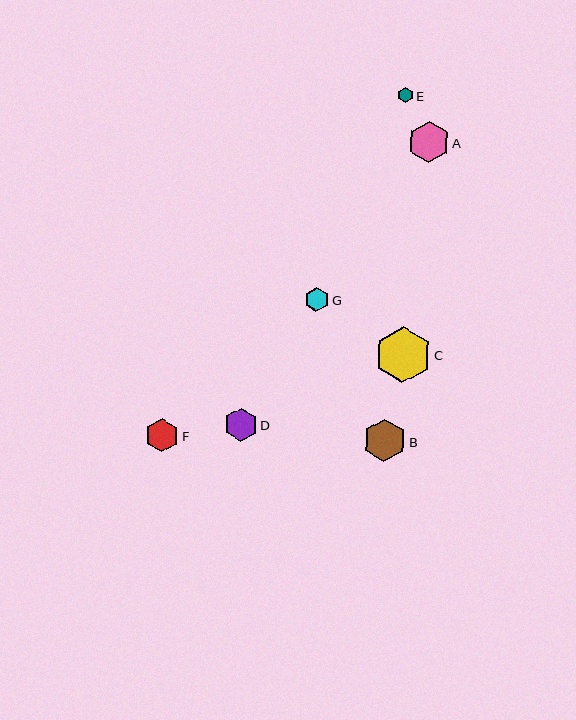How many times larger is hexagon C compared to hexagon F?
Hexagon C is approximately 1.7 times the size of hexagon F.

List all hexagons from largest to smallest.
From largest to smallest: C, B, A, F, D, G, E.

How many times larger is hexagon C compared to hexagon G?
Hexagon C is approximately 2.4 times the size of hexagon G.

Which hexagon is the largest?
Hexagon C is the largest with a size of approximately 56 pixels.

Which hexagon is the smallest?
Hexagon E is the smallest with a size of approximately 16 pixels.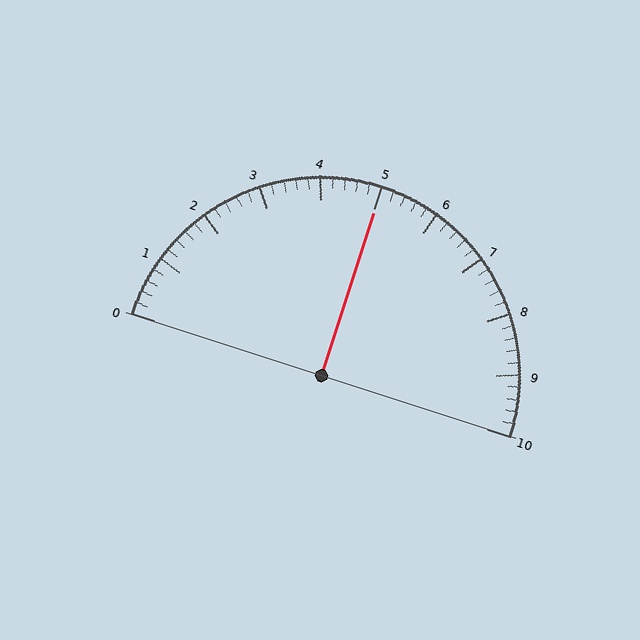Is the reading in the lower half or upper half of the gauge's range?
The reading is in the upper half of the range (0 to 10).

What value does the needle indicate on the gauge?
The needle indicates approximately 5.0.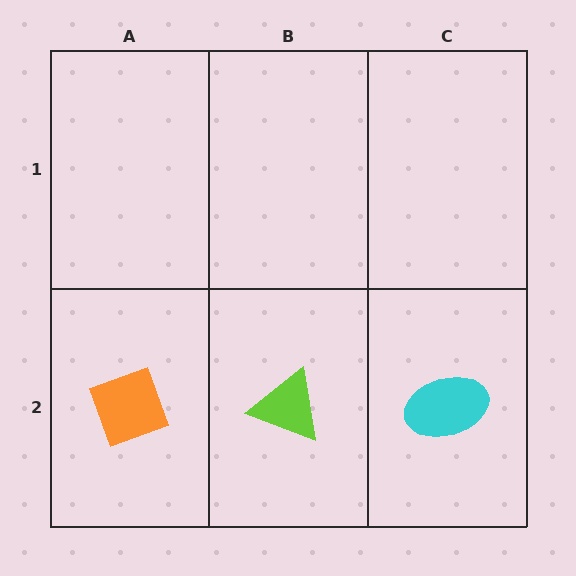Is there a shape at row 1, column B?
No, that cell is empty.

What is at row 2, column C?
A cyan ellipse.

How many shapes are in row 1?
0 shapes.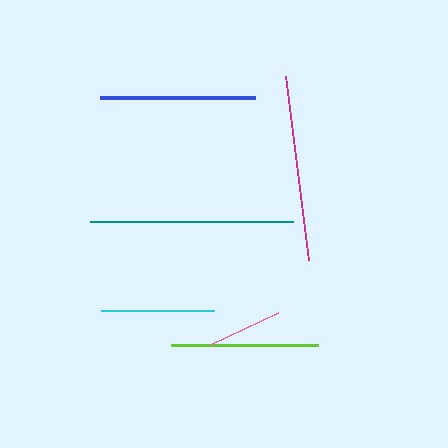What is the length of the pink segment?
The pink segment is approximately 75 pixels long.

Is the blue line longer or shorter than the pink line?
The blue line is longer than the pink line.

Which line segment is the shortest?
The pink line is the shortest at approximately 75 pixels.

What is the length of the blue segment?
The blue segment is approximately 155 pixels long.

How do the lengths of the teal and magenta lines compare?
The teal and magenta lines are approximately the same length.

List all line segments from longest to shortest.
From longest to shortest: teal, magenta, blue, lime, cyan, pink.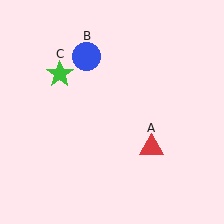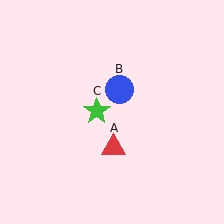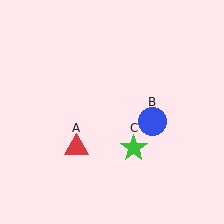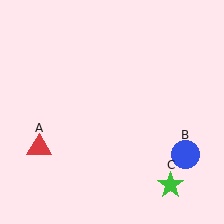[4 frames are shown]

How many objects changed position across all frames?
3 objects changed position: red triangle (object A), blue circle (object B), green star (object C).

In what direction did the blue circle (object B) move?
The blue circle (object B) moved down and to the right.